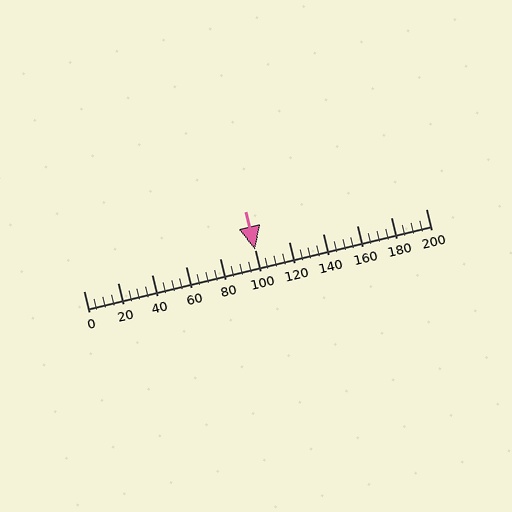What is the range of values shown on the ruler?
The ruler shows values from 0 to 200.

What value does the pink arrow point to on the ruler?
The pink arrow points to approximately 100.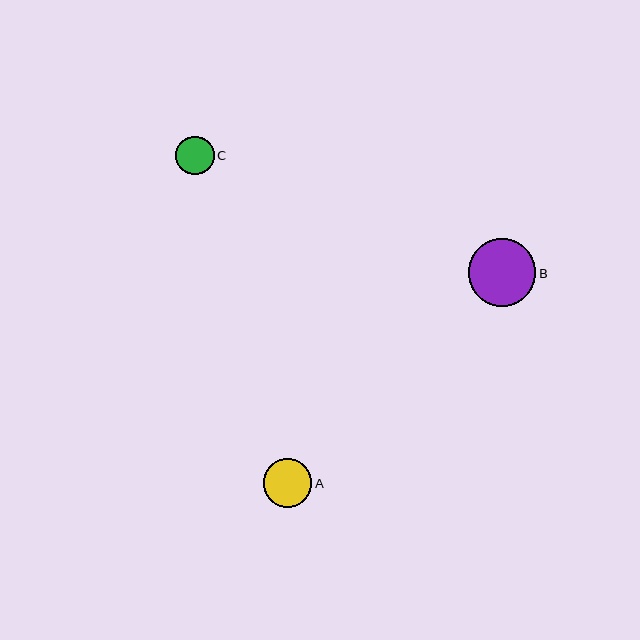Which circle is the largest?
Circle B is the largest with a size of approximately 68 pixels.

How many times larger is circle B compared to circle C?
Circle B is approximately 1.8 times the size of circle C.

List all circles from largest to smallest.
From largest to smallest: B, A, C.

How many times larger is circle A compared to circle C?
Circle A is approximately 1.3 times the size of circle C.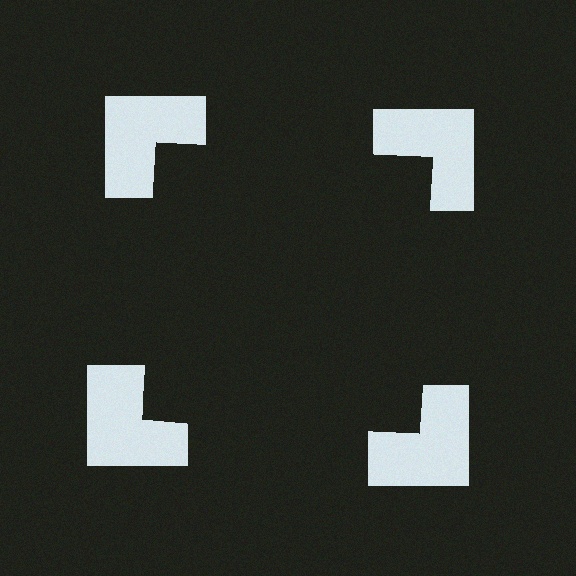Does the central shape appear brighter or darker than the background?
It typically appears slightly darker than the background, even though no actual brightness change is drawn.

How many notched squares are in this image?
There are 4 — one at each vertex of the illusory square.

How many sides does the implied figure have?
4 sides.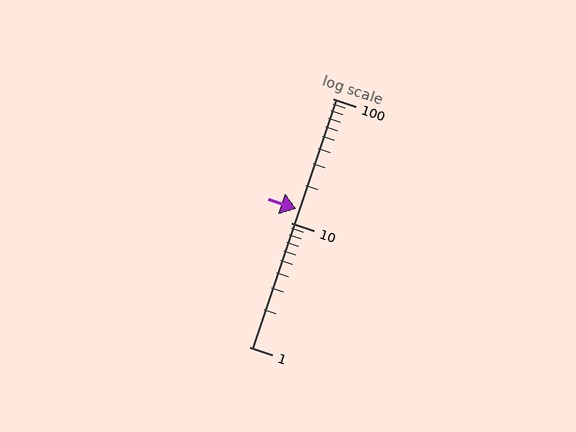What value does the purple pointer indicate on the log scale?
The pointer indicates approximately 13.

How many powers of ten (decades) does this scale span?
The scale spans 2 decades, from 1 to 100.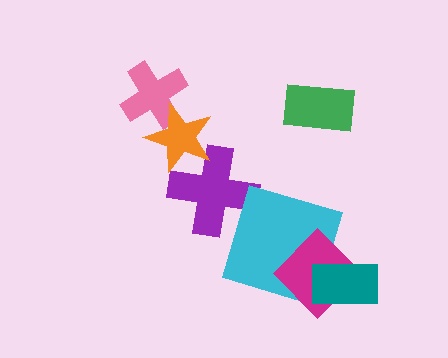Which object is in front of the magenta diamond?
The teal rectangle is in front of the magenta diamond.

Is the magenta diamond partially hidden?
Yes, it is partially covered by another shape.